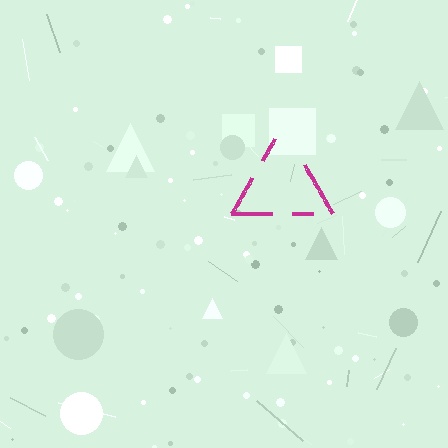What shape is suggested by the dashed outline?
The dashed outline suggests a triangle.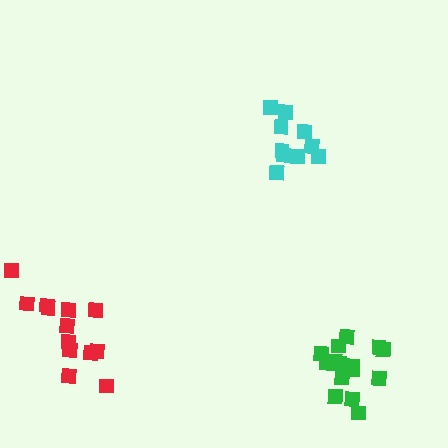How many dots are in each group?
Group 1: 10 dots, Group 2: 13 dots, Group 3: 16 dots (39 total).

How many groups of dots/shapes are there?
There are 3 groups.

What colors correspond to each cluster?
The clusters are colored: cyan, red, green.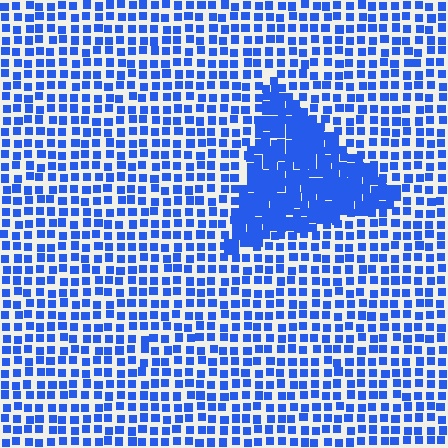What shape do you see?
I see a triangle.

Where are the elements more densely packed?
The elements are more densely packed inside the triangle boundary.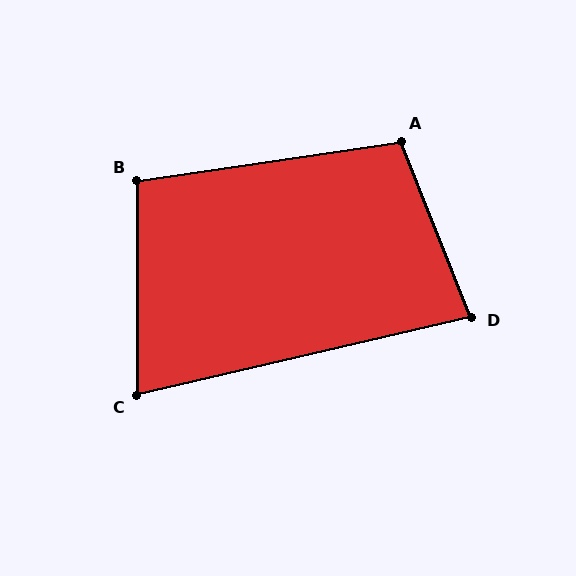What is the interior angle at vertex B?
Approximately 98 degrees (obtuse).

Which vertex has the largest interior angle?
A, at approximately 103 degrees.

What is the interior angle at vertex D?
Approximately 82 degrees (acute).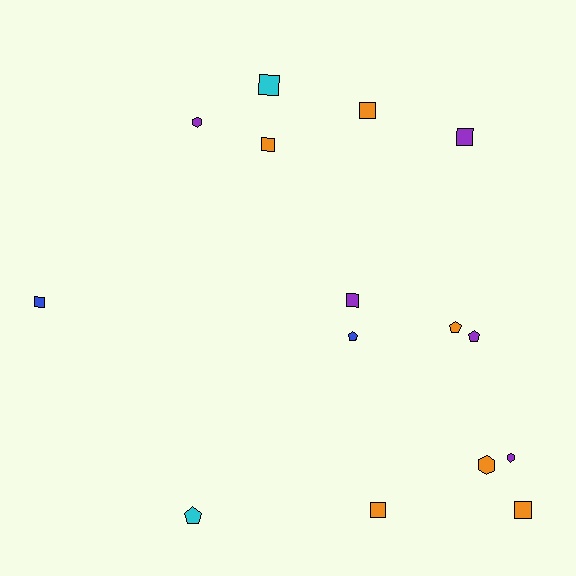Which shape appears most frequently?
Square, with 8 objects.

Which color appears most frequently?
Orange, with 6 objects.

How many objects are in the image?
There are 15 objects.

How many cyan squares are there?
There is 1 cyan square.